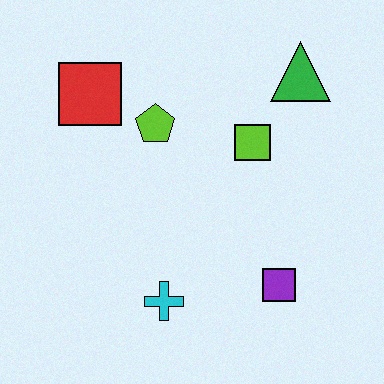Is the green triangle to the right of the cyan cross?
Yes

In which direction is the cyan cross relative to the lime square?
The cyan cross is below the lime square.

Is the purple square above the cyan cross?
Yes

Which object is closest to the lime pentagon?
The red square is closest to the lime pentagon.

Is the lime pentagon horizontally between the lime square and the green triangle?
No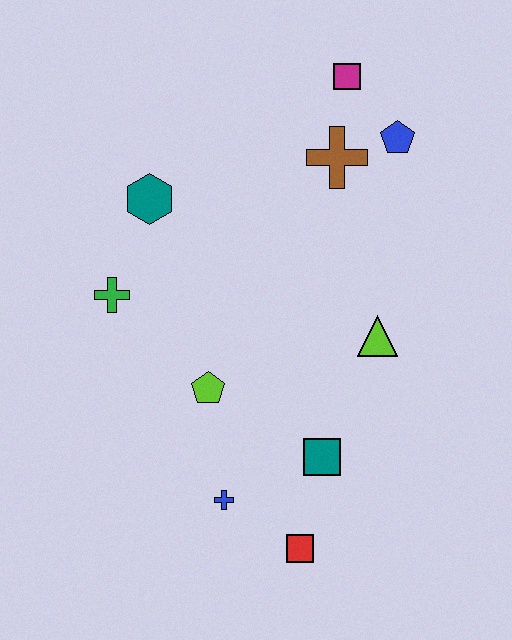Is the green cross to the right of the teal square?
No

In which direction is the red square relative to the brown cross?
The red square is below the brown cross.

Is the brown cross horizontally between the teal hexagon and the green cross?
No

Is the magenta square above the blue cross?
Yes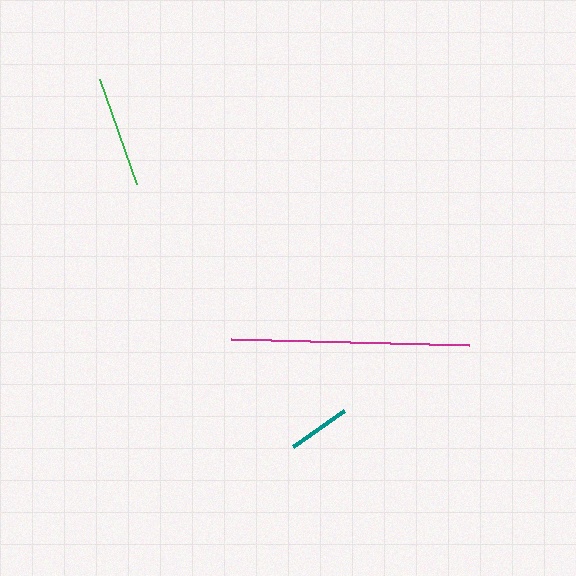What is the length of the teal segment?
The teal segment is approximately 63 pixels long.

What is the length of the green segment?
The green segment is approximately 111 pixels long.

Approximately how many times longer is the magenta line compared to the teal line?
The magenta line is approximately 3.8 times the length of the teal line.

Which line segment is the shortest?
The teal line is the shortest at approximately 63 pixels.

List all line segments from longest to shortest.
From longest to shortest: magenta, green, teal.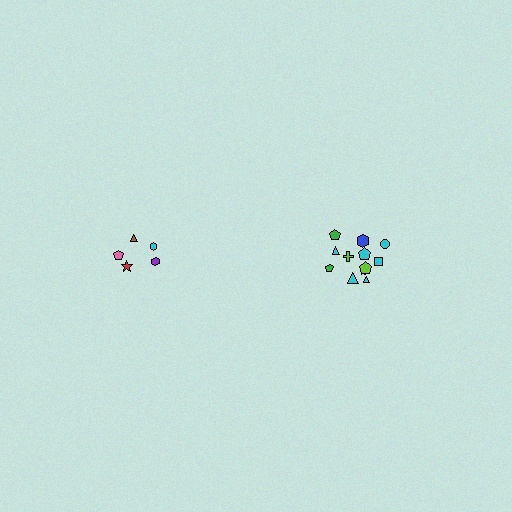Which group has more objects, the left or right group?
The right group.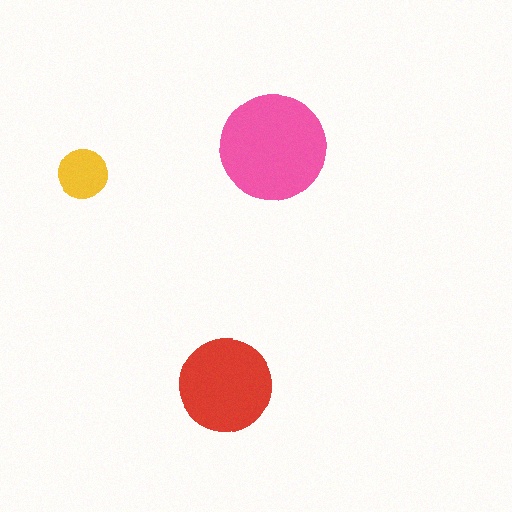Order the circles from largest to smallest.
the pink one, the red one, the yellow one.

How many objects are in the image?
There are 3 objects in the image.